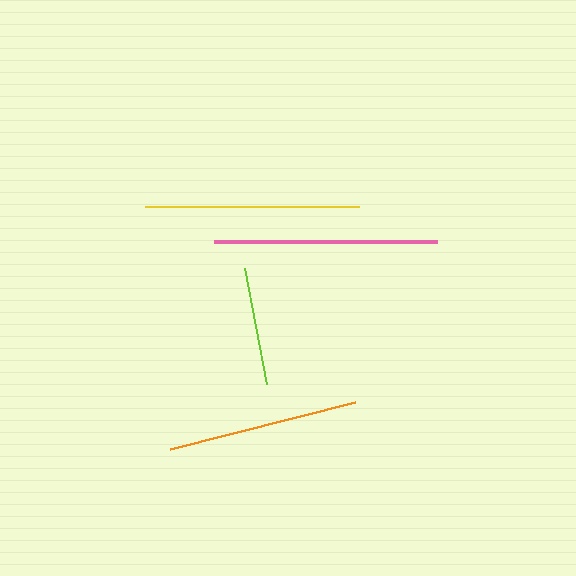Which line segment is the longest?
The pink line is the longest at approximately 223 pixels.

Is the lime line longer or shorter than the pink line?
The pink line is longer than the lime line.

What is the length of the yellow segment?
The yellow segment is approximately 214 pixels long.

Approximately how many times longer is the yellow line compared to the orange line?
The yellow line is approximately 1.1 times the length of the orange line.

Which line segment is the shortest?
The lime line is the shortest at approximately 118 pixels.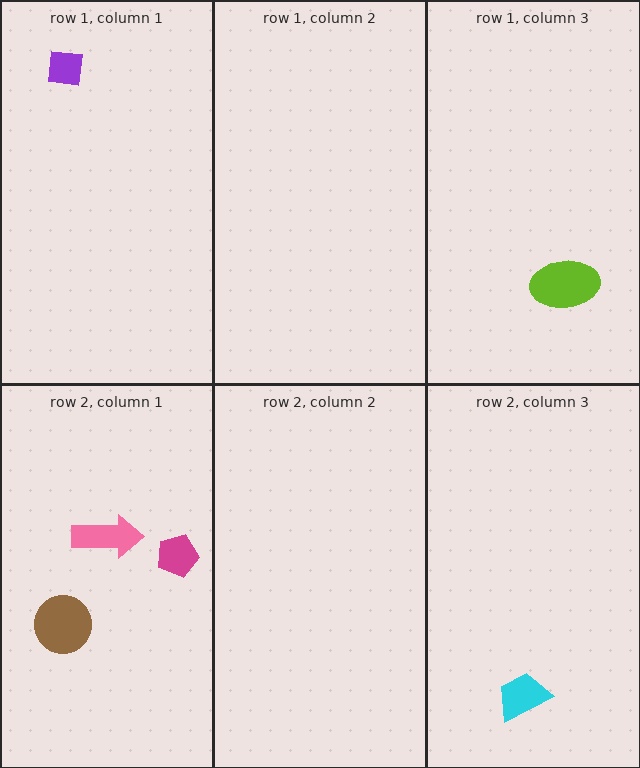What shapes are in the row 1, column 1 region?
The purple square.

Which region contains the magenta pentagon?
The row 2, column 1 region.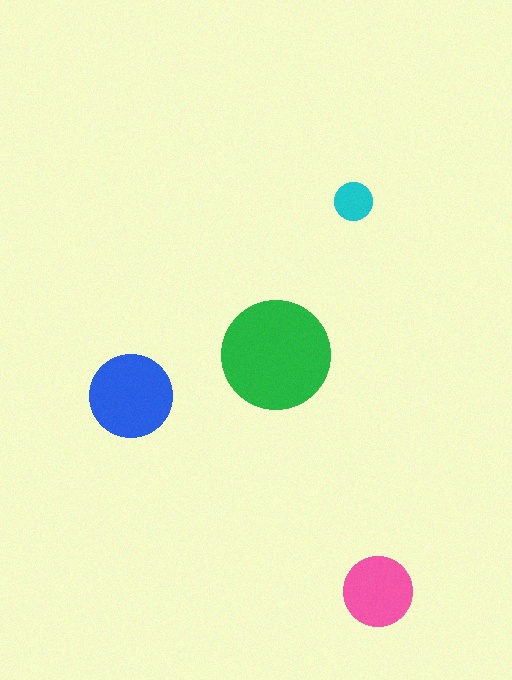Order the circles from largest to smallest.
the green one, the blue one, the pink one, the cyan one.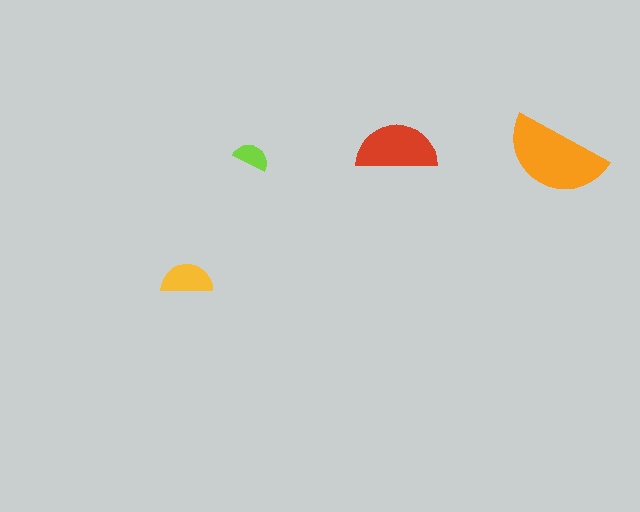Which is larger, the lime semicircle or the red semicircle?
The red one.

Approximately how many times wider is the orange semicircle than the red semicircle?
About 1.5 times wider.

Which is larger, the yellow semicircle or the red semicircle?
The red one.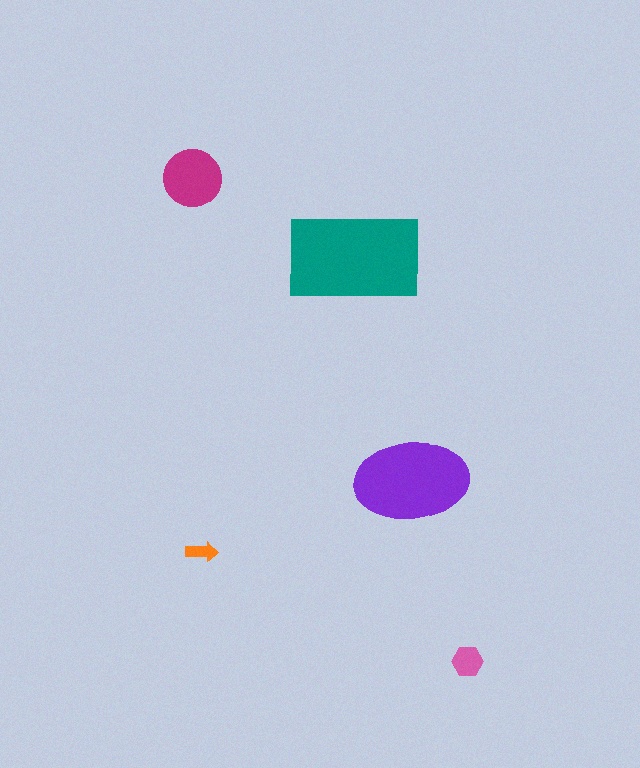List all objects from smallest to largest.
The orange arrow, the pink hexagon, the magenta circle, the purple ellipse, the teal rectangle.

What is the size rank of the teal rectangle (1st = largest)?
1st.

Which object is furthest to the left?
The magenta circle is leftmost.